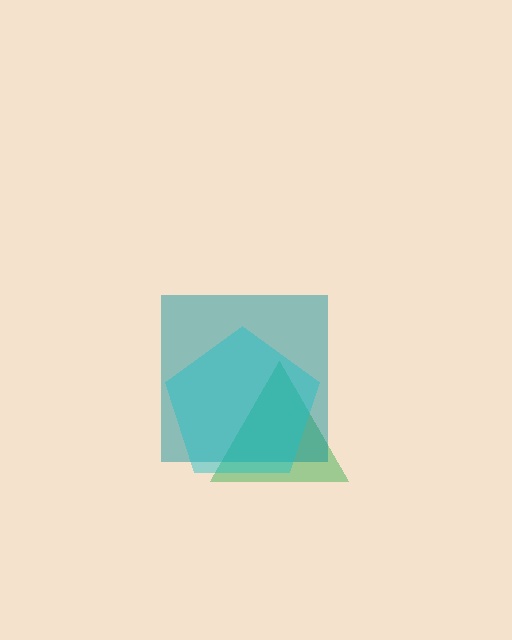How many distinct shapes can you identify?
There are 3 distinct shapes: a green triangle, a teal square, a cyan pentagon.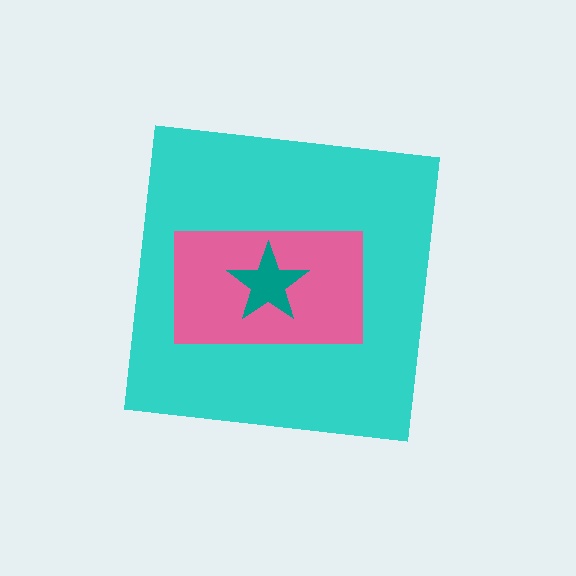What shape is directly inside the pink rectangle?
The teal star.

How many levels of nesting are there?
3.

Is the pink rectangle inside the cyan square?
Yes.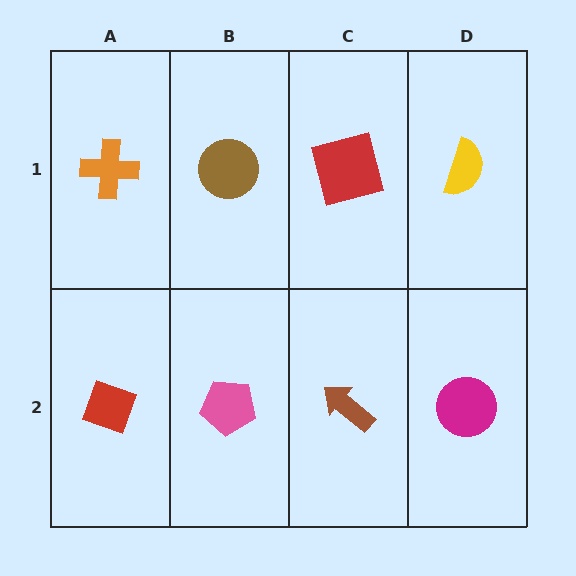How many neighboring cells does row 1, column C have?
3.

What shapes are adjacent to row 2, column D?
A yellow semicircle (row 1, column D), a brown arrow (row 2, column C).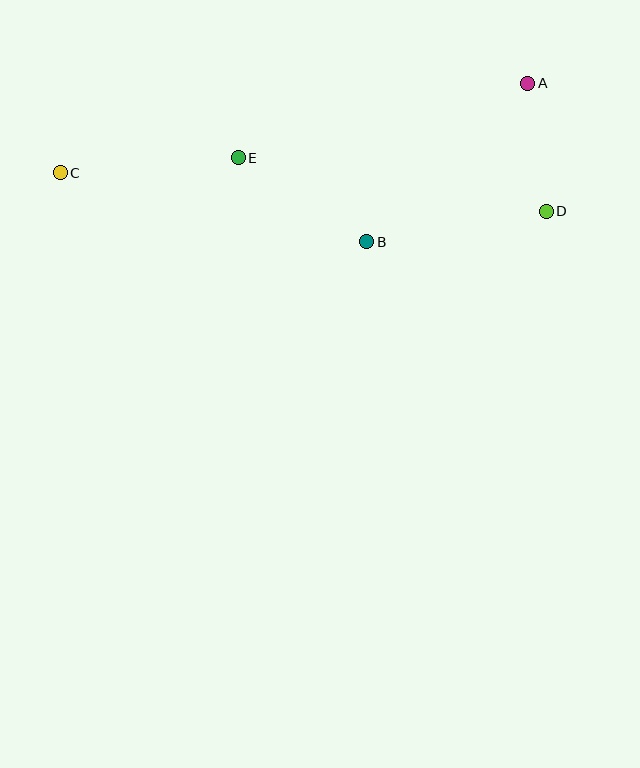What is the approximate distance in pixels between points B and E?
The distance between B and E is approximately 154 pixels.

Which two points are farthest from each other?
Points C and D are farthest from each other.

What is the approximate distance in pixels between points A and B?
The distance between A and B is approximately 226 pixels.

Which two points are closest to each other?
Points A and D are closest to each other.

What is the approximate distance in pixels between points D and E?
The distance between D and E is approximately 313 pixels.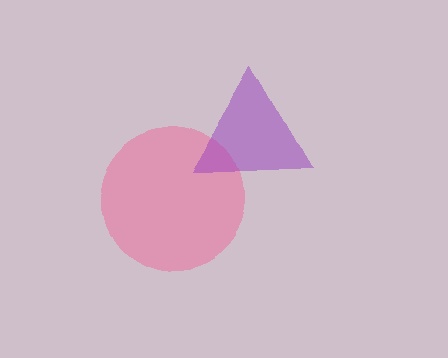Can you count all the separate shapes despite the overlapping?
Yes, there are 2 separate shapes.